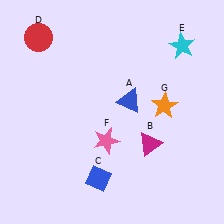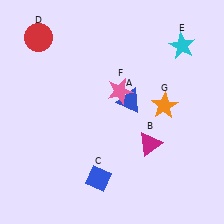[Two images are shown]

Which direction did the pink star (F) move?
The pink star (F) moved up.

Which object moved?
The pink star (F) moved up.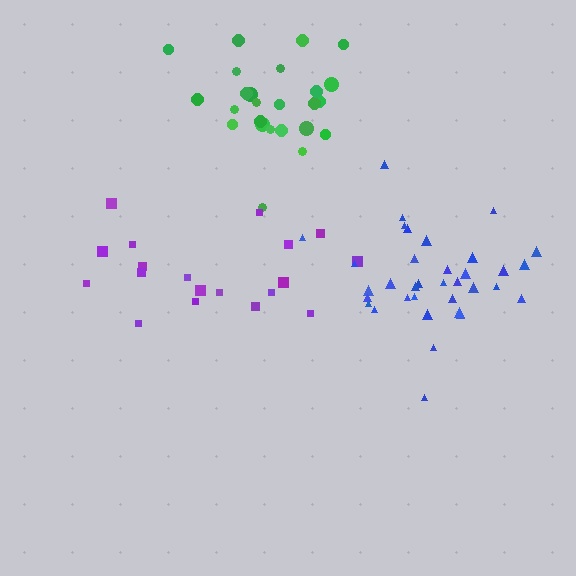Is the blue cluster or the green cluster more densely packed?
Green.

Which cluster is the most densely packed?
Green.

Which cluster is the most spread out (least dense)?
Purple.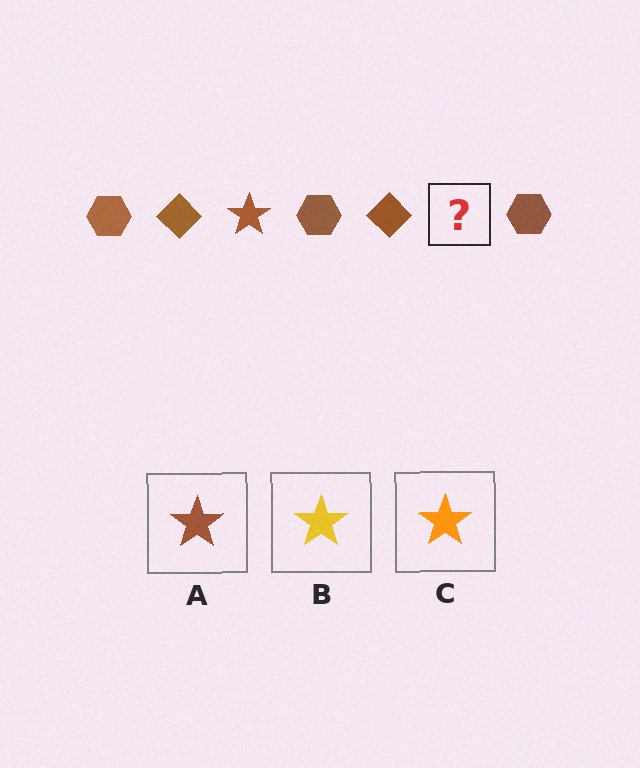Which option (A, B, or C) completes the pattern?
A.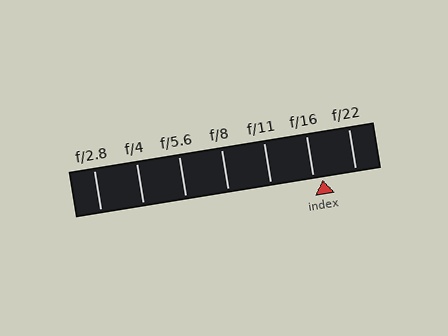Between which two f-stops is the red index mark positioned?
The index mark is between f/16 and f/22.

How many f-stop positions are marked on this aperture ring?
There are 7 f-stop positions marked.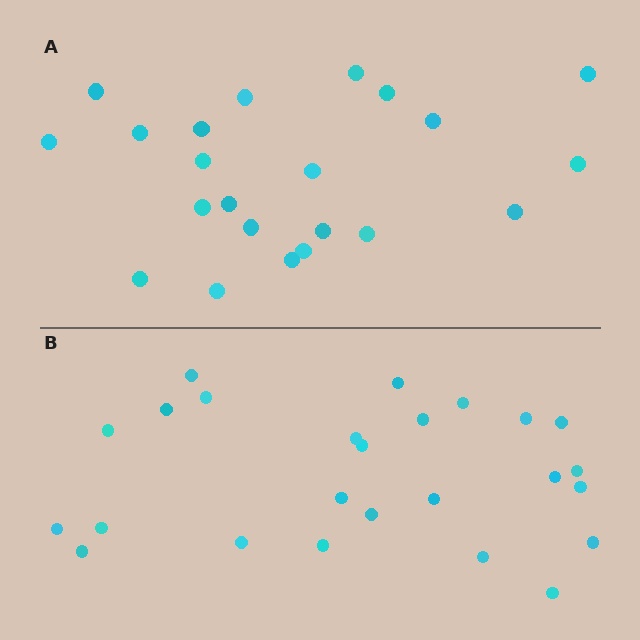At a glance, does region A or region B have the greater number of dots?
Region B (the bottom region) has more dots.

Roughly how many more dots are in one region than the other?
Region B has just a few more — roughly 2 or 3 more dots than region A.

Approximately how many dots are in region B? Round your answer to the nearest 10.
About 20 dots. (The exact count is 25, which rounds to 20.)